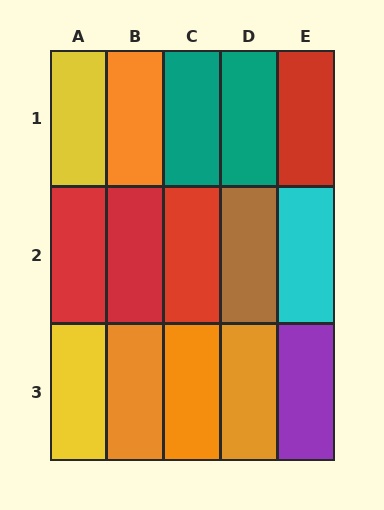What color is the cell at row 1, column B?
Orange.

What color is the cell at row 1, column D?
Teal.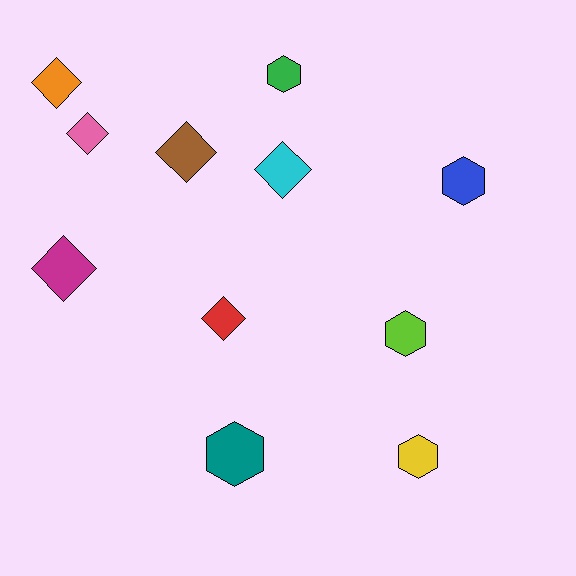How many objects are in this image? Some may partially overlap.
There are 11 objects.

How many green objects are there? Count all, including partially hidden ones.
There is 1 green object.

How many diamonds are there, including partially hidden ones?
There are 6 diamonds.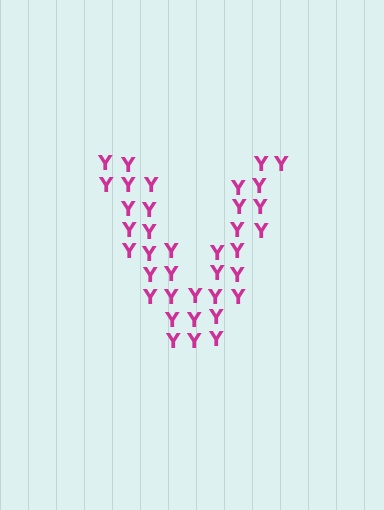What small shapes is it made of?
It is made of small letter Y's.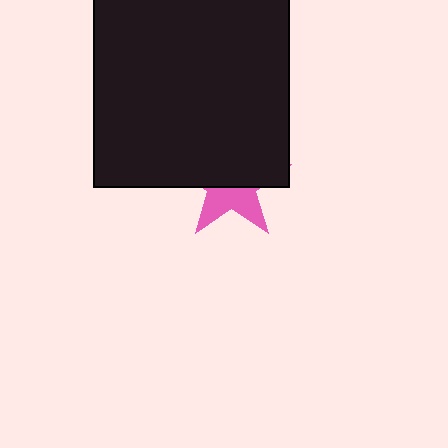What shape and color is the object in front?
The object in front is a black square.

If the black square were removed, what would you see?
You would see the complete pink star.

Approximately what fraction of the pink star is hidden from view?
Roughly 60% of the pink star is hidden behind the black square.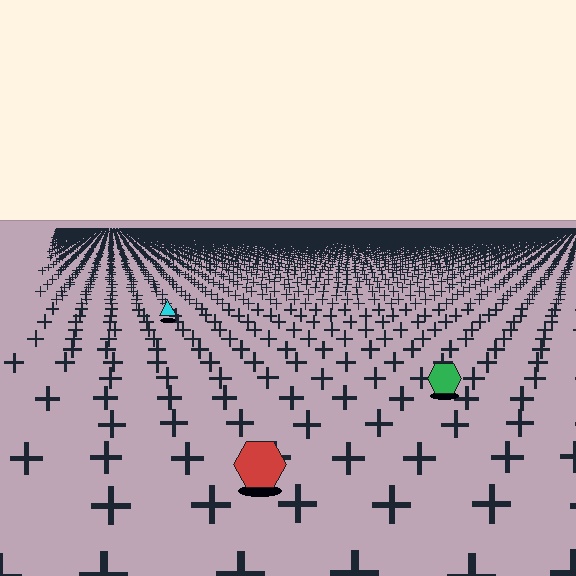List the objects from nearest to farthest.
From nearest to farthest: the red hexagon, the green hexagon, the cyan triangle.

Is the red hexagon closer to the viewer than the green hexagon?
Yes. The red hexagon is closer — you can tell from the texture gradient: the ground texture is coarser near it.